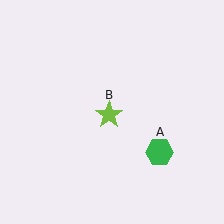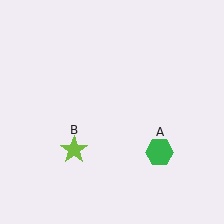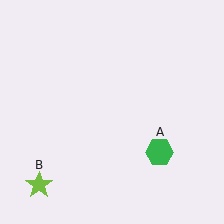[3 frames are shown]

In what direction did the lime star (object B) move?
The lime star (object B) moved down and to the left.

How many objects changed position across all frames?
1 object changed position: lime star (object B).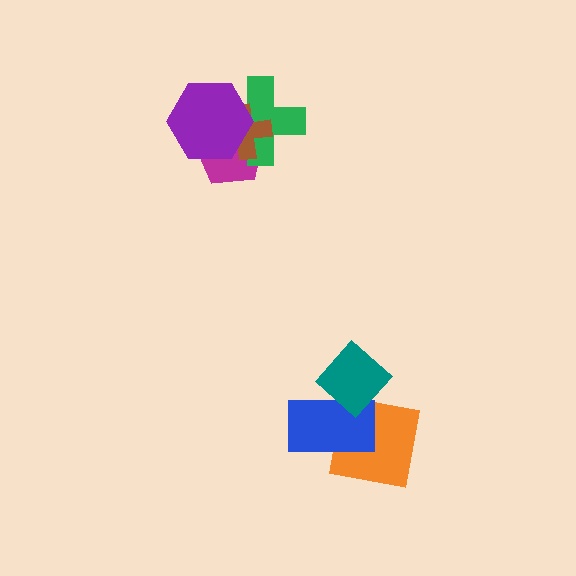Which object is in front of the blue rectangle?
The teal diamond is in front of the blue rectangle.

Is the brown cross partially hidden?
Yes, it is partially covered by another shape.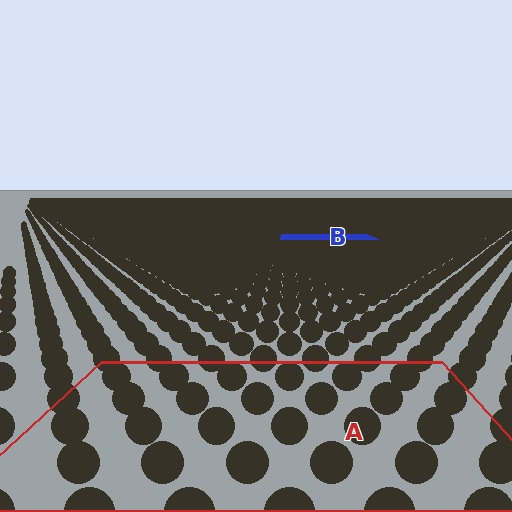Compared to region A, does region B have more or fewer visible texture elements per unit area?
Region B has more texture elements per unit area — they are packed more densely because it is farther away.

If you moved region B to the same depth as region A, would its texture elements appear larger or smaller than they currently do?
They would appear larger. At a closer depth, the same texture elements are projected at a bigger on-screen size.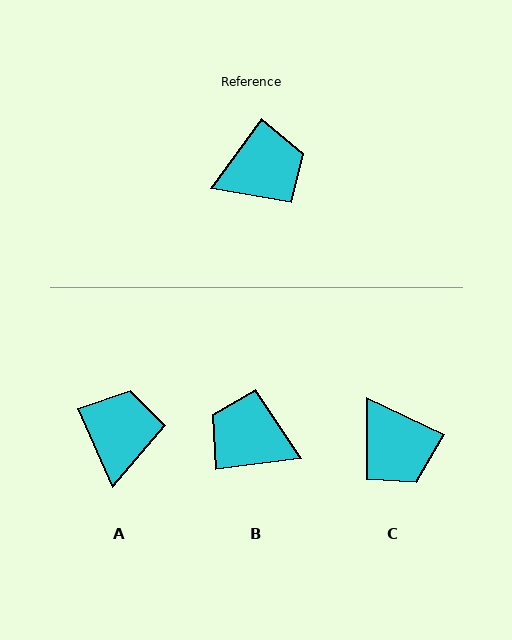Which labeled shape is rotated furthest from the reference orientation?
B, about 133 degrees away.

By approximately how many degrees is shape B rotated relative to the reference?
Approximately 133 degrees counter-clockwise.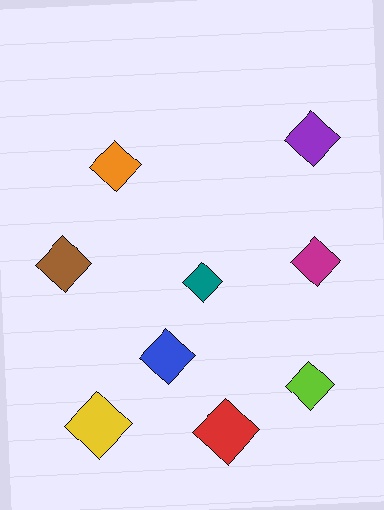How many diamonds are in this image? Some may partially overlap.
There are 9 diamonds.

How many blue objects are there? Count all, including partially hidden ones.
There is 1 blue object.